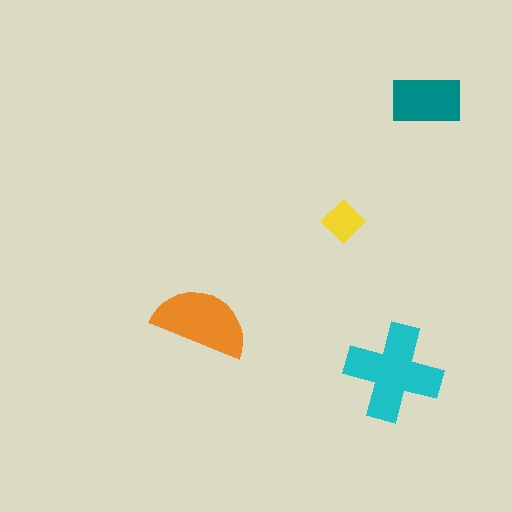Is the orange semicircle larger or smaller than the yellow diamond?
Larger.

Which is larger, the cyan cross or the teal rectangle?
The cyan cross.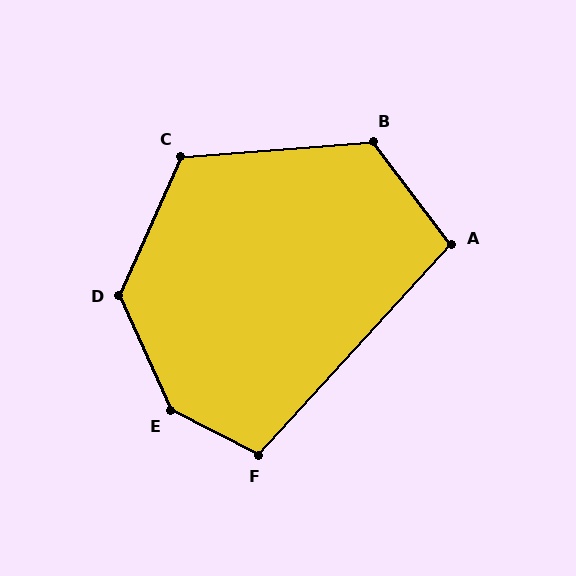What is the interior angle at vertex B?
Approximately 123 degrees (obtuse).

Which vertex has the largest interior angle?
E, at approximately 141 degrees.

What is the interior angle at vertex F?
Approximately 106 degrees (obtuse).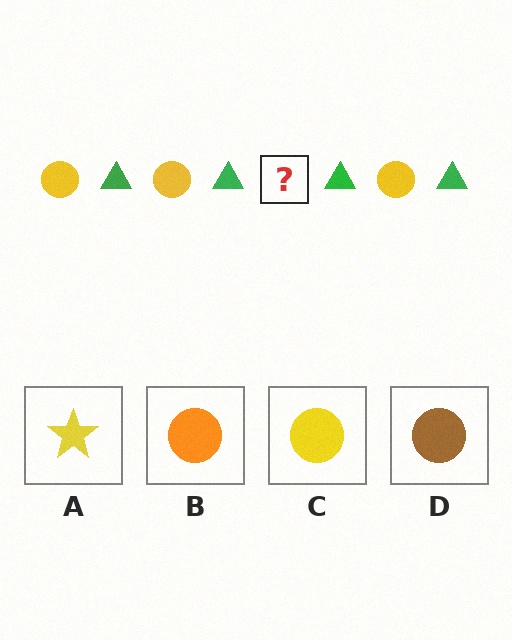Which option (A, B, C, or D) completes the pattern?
C.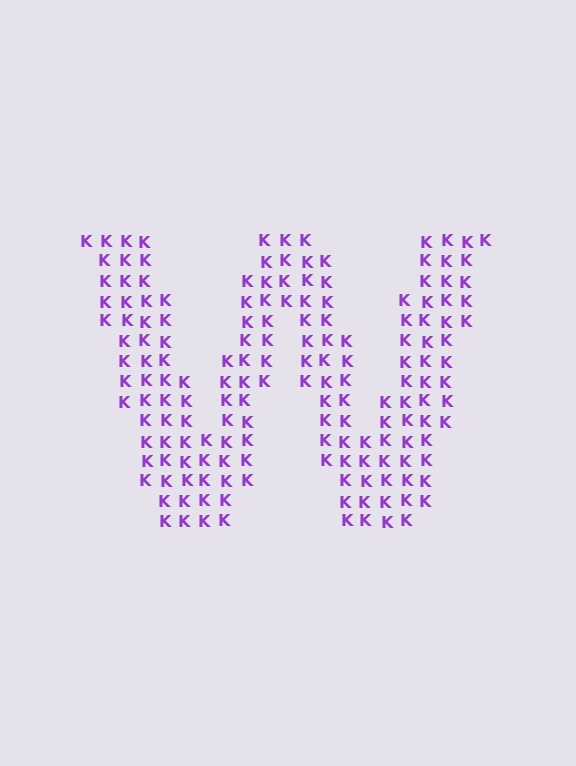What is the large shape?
The large shape is the letter W.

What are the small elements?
The small elements are letter K's.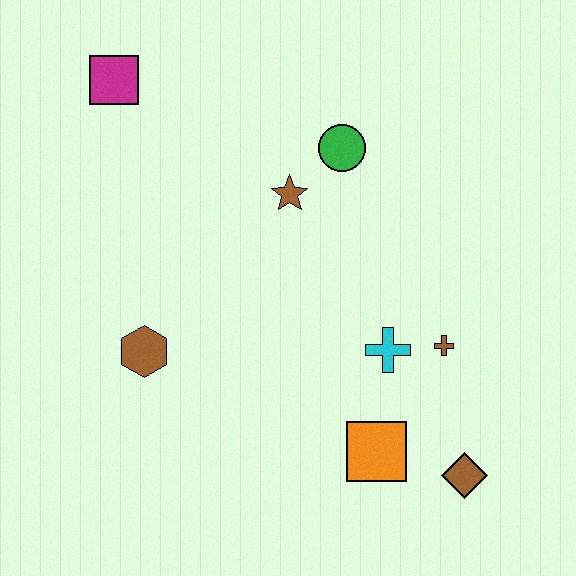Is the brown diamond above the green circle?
No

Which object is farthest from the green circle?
The brown diamond is farthest from the green circle.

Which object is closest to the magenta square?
The brown star is closest to the magenta square.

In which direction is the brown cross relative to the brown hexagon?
The brown cross is to the right of the brown hexagon.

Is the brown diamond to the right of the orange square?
Yes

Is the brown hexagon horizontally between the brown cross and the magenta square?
Yes